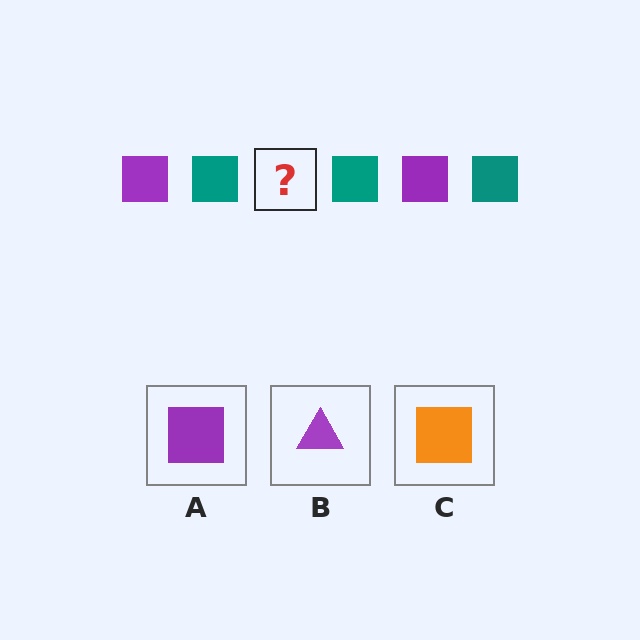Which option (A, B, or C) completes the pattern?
A.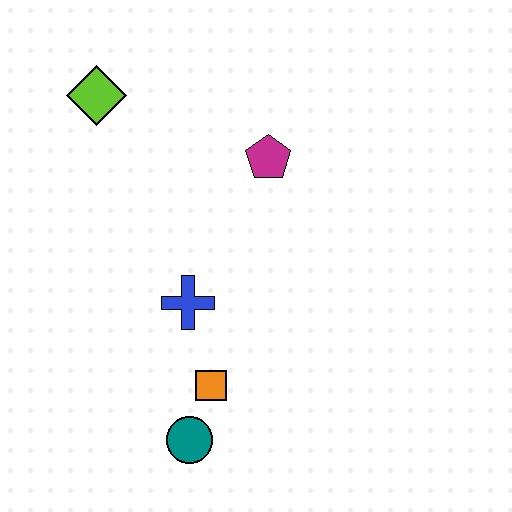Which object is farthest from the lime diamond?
The teal circle is farthest from the lime diamond.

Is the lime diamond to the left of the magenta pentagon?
Yes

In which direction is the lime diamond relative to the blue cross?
The lime diamond is above the blue cross.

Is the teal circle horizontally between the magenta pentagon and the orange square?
No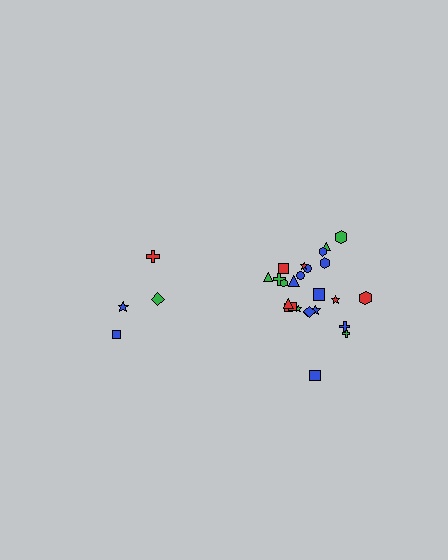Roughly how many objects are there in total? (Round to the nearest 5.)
Roughly 30 objects in total.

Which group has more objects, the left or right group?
The right group.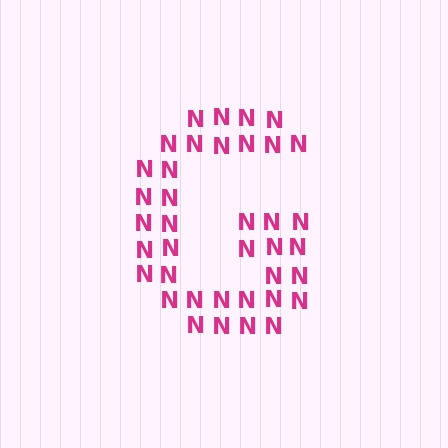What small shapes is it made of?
It is made of small letter N's.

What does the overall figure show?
The overall figure shows the letter G.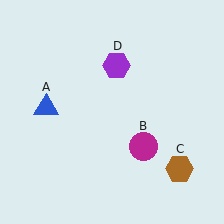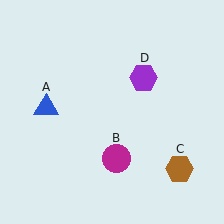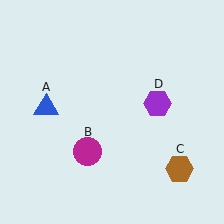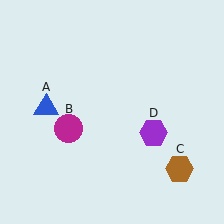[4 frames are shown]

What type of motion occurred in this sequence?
The magenta circle (object B), purple hexagon (object D) rotated clockwise around the center of the scene.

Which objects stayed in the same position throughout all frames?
Blue triangle (object A) and brown hexagon (object C) remained stationary.